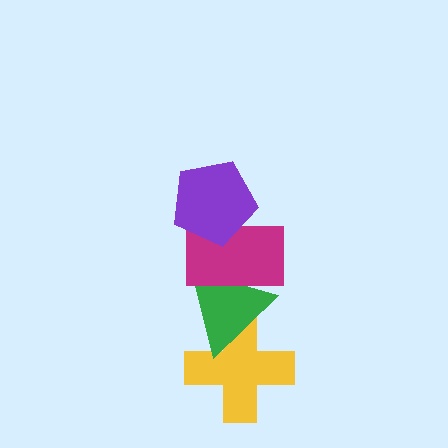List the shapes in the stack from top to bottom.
From top to bottom: the purple pentagon, the magenta rectangle, the green triangle, the yellow cross.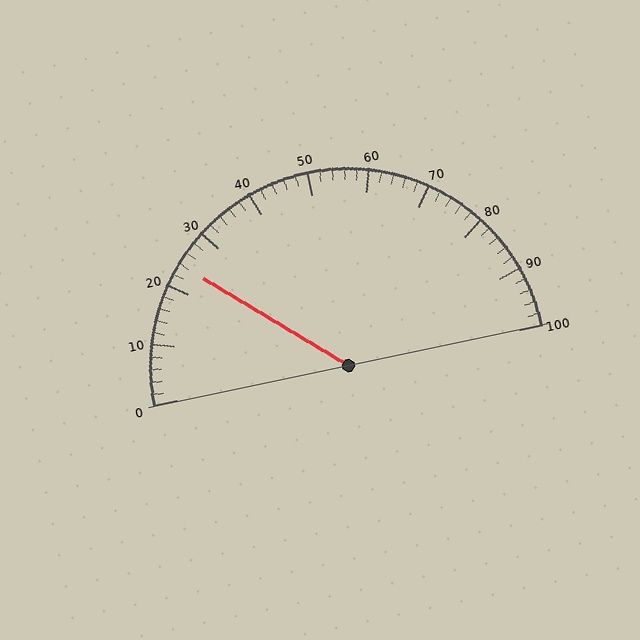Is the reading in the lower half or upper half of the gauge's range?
The reading is in the lower half of the range (0 to 100).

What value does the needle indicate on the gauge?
The needle indicates approximately 24.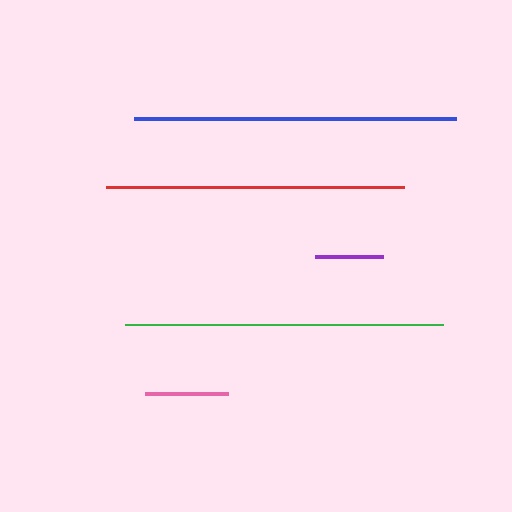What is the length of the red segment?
The red segment is approximately 298 pixels long.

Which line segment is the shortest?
The purple line is the shortest at approximately 68 pixels.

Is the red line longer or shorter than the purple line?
The red line is longer than the purple line.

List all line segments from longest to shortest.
From longest to shortest: blue, green, red, pink, purple.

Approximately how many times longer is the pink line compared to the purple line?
The pink line is approximately 1.2 times the length of the purple line.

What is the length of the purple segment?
The purple segment is approximately 68 pixels long.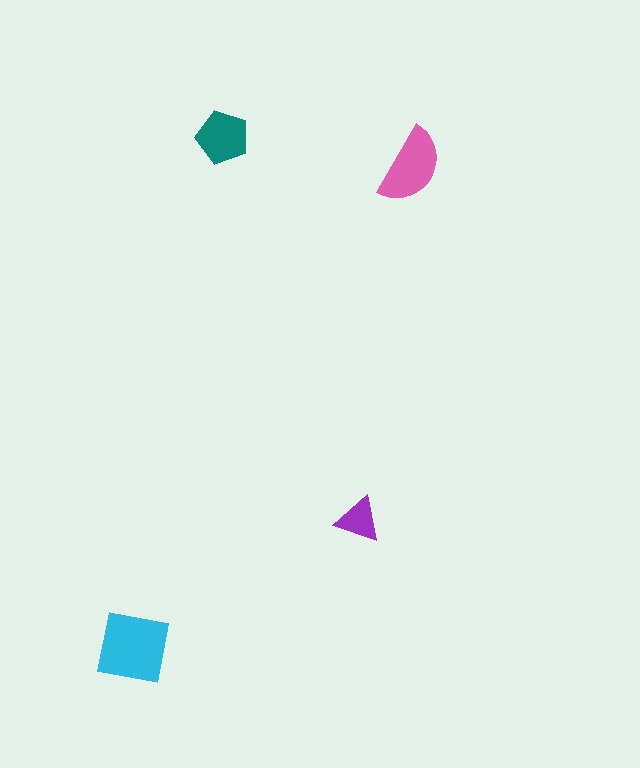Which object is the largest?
The cyan square.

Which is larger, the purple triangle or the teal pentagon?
The teal pentagon.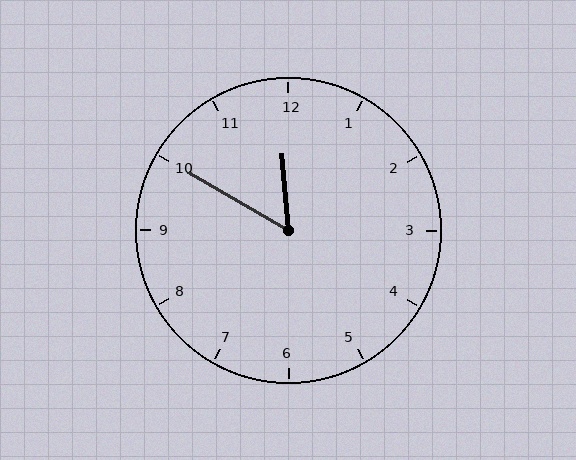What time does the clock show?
11:50.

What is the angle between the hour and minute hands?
Approximately 55 degrees.